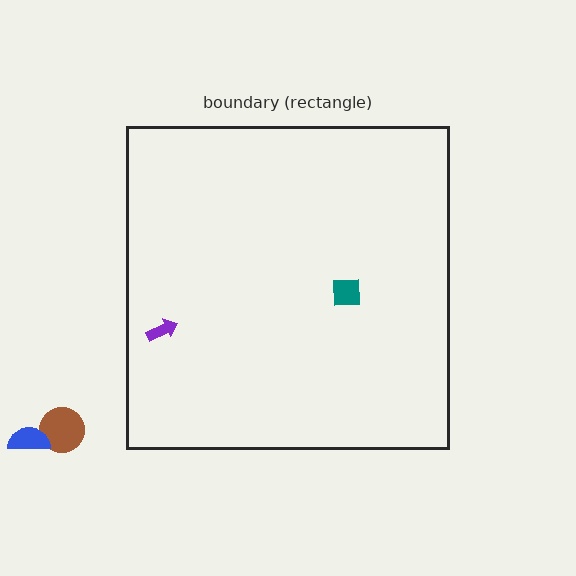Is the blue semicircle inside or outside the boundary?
Outside.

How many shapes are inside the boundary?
2 inside, 2 outside.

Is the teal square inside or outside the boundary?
Inside.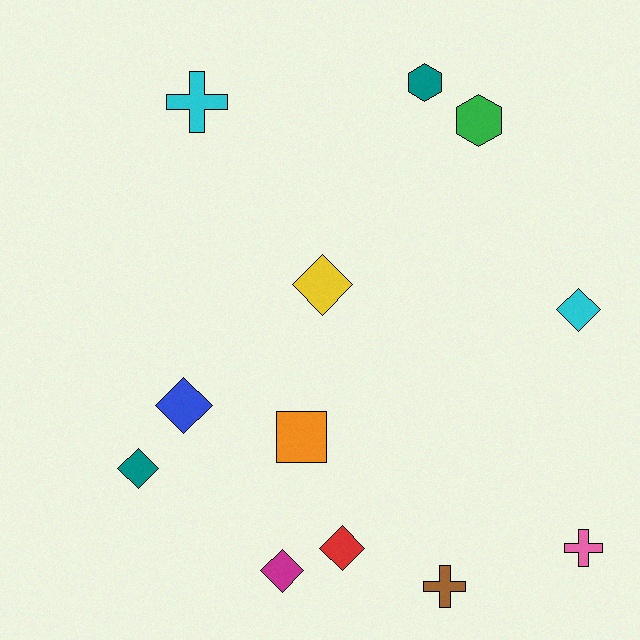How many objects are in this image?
There are 12 objects.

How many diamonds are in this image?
There are 6 diamonds.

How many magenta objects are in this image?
There is 1 magenta object.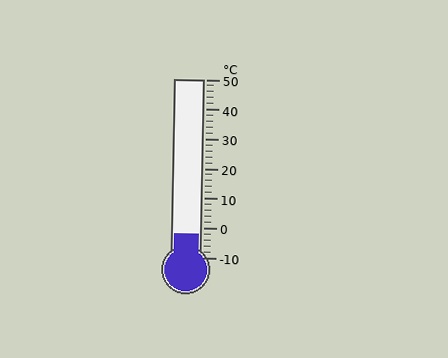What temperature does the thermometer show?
The thermometer shows approximately -2°C.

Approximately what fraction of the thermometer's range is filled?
The thermometer is filled to approximately 15% of its range.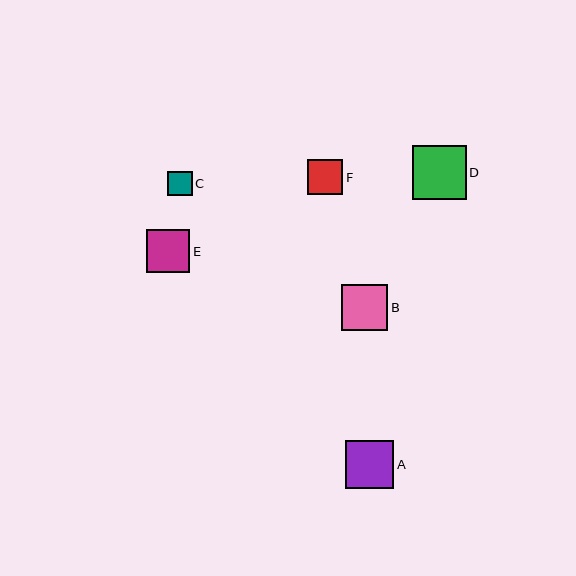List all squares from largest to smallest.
From largest to smallest: D, A, B, E, F, C.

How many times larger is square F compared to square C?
Square F is approximately 1.4 times the size of square C.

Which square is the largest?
Square D is the largest with a size of approximately 54 pixels.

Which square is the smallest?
Square C is the smallest with a size of approximately 25 pixels.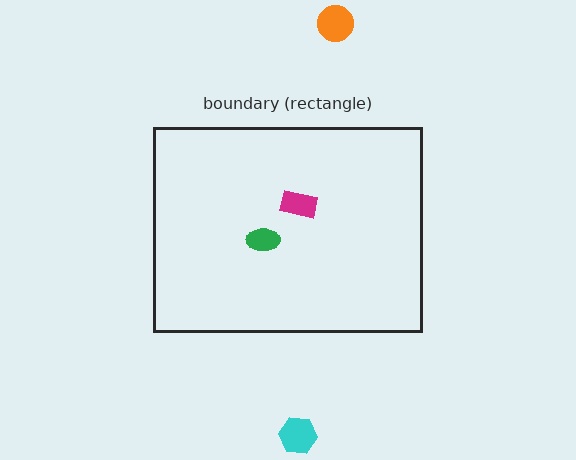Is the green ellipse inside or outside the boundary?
Inside.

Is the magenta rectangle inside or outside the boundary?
Inside.